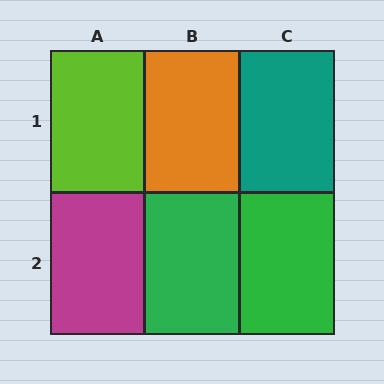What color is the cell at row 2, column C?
Green.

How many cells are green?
2 cells are green.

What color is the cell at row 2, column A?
Magenta.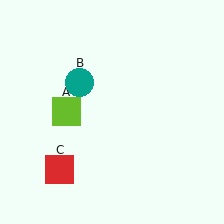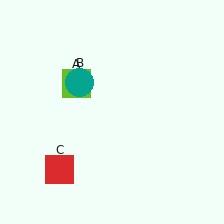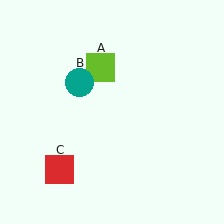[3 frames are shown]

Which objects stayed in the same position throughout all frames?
Teal circle (object B) and red square (object C) remained stationary.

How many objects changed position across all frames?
1 object changed position: lime square (object A).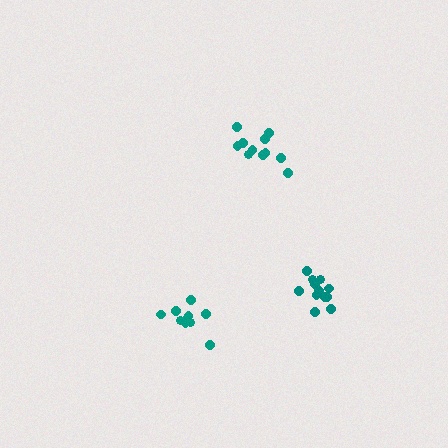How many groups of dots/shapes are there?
There are 3 groups.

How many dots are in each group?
Group 1: 10 dots, Group 2: 11 dots, Group 3: 12 dots (33 total).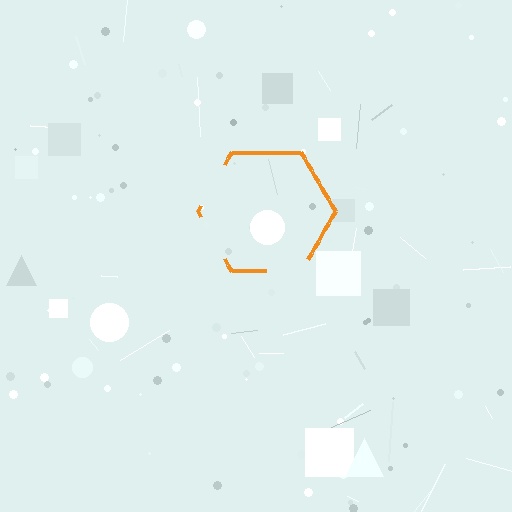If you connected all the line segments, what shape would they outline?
They would outline a hexagon.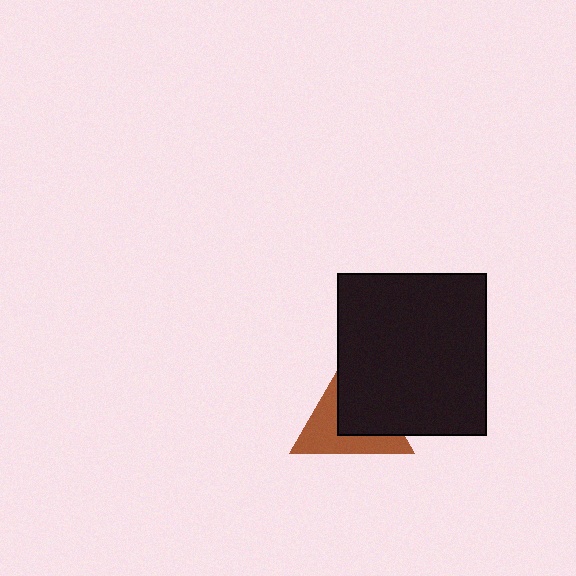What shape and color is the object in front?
The object in front is a black rectangle.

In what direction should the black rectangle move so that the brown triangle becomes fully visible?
The black rectangle should move toward the upper-right. That is the shortest direction to clear the overlap and leave the brown triangle fully visible.